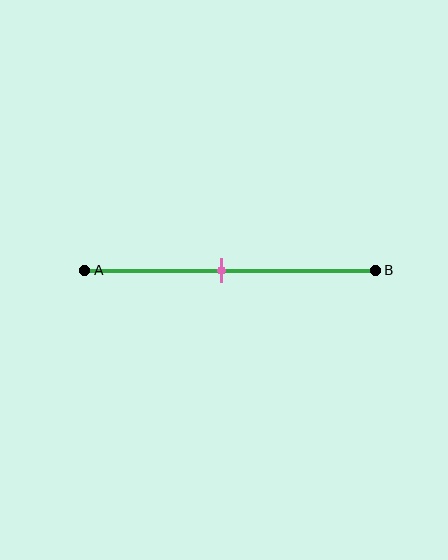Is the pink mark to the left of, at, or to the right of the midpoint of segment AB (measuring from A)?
The pink mark is approximately at the midpoint of segment AB.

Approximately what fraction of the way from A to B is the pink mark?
The pink mark is approximately 45% of the way from A to B.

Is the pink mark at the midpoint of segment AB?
Yes, the mark is approximately at the midpoint.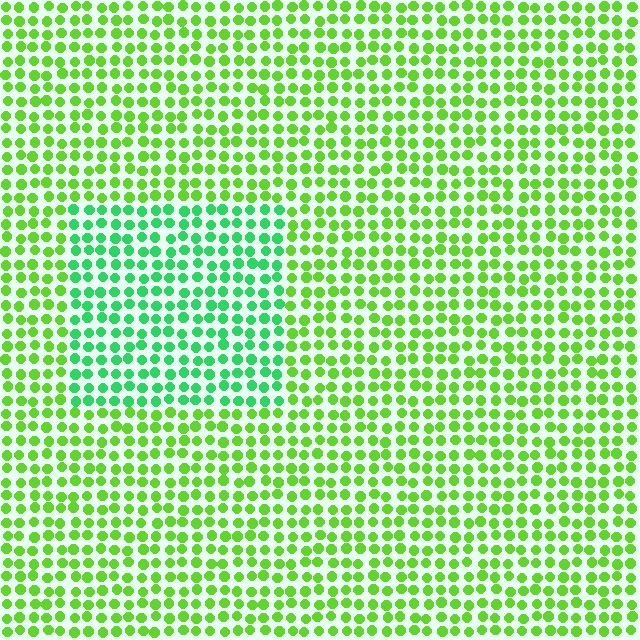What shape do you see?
I see a rectangle.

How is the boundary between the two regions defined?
The boundary is defined purely by a slight shift in hue (about 37 degrees). Spacing, size, and orientation are identical on both sides.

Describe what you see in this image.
The image is filled with small lime elements in a uniform arrangement. A rectangle-shaped region is visible where the elements are tinted to a slightly different hue, forming a subtle color boundary.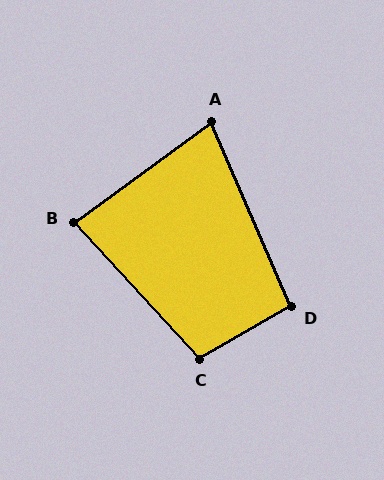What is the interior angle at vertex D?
Approximately 96 degrees (obtuse).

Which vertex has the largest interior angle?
C, at approximately 103 degrees.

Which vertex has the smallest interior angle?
A, at approximately 77 degrees.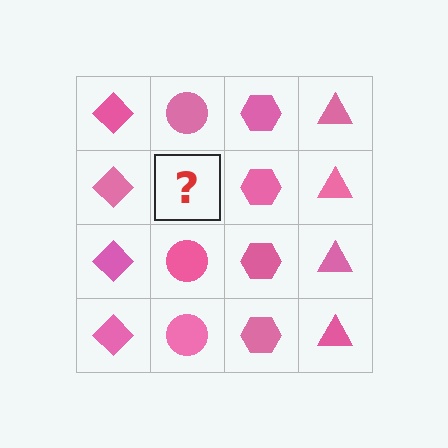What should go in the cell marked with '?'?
The missing cell should contain a pink circle.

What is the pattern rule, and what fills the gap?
The rule is that each column has a consistent shape. The gap should be filled with a pink circle.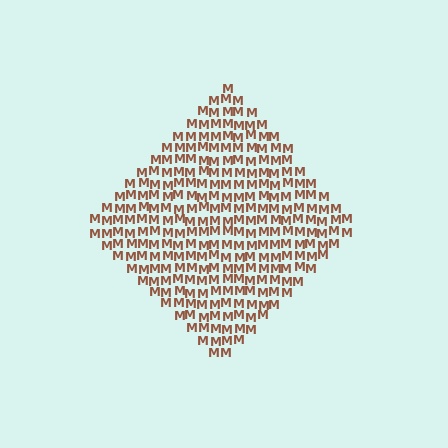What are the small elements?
The small elements are letter M's.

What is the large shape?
The large shape is a diamond.